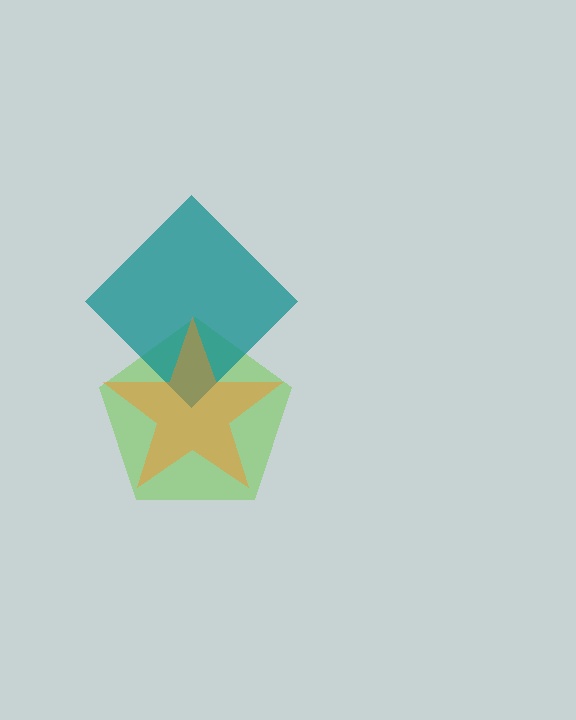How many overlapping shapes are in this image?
There are 3 overlapping shapes in the image.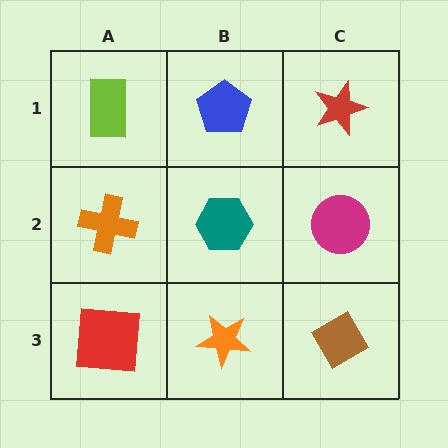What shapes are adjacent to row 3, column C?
A magenta circle (row 2, column C), an orange star (row 3, column B).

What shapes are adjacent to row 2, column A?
A lime rectangle (row 1, column A), a red square (row 3, column A), a teal hexagon (row 2, column B).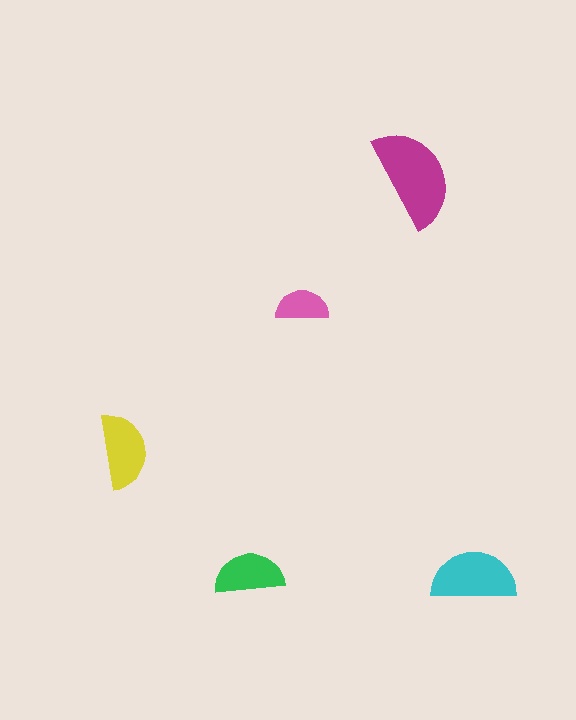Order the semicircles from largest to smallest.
the magenta one, the cyan one, the yellow one, the green one, the pink one.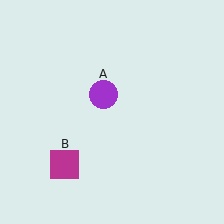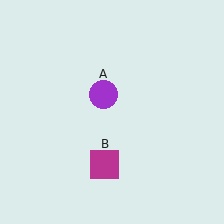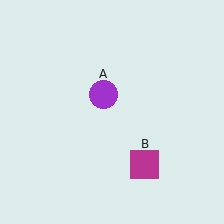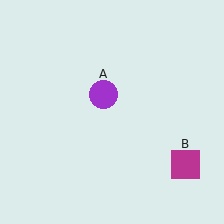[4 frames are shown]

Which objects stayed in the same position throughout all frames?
Purple circle (object A) remained stationary.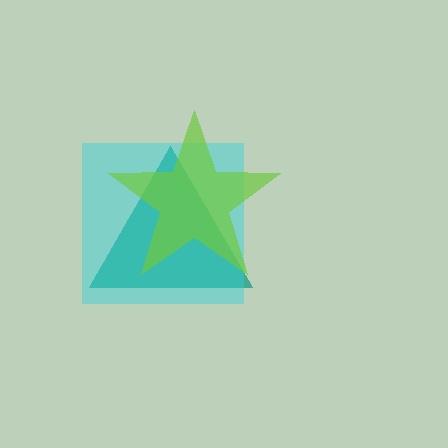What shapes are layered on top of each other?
The layered shapes are: a teal triangle, a cyan square, a lime star.